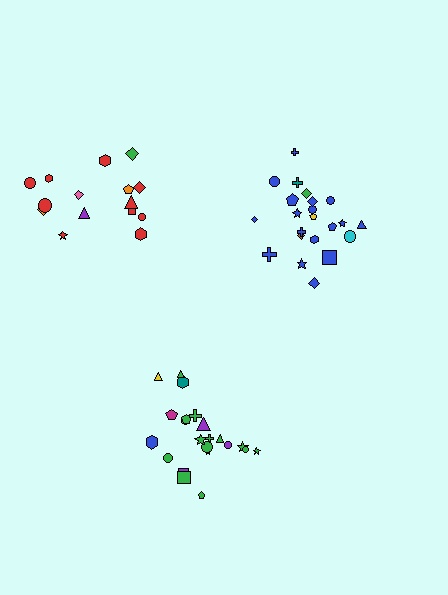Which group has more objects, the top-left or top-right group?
The top-right group.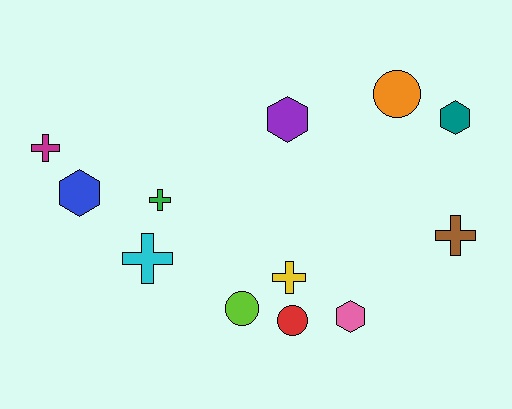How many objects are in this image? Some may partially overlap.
There are 12 objects.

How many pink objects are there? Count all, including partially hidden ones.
There is 1 pink object.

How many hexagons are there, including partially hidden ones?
There are 4 hexagons.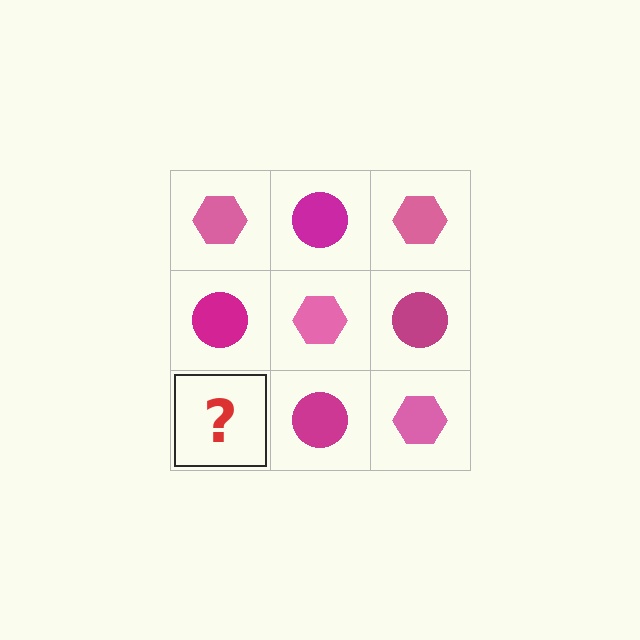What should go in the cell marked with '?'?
The missing cell should contain a pink hexagon.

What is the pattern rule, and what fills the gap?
The rule is that it alternates pink hexagon and magenta circle in a checkerboard pattern. The gap should be filled with a pink hexagon.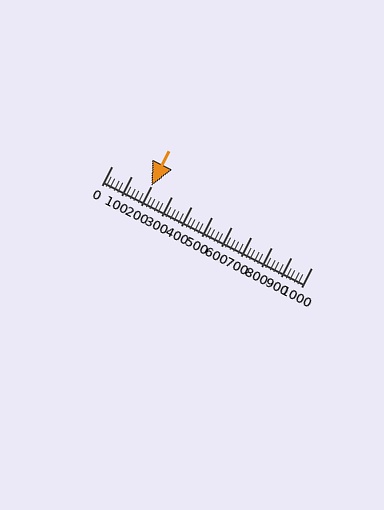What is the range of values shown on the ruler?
The ruler shows values from 0 to 1000.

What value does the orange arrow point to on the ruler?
The orange arrow points to approximately 200.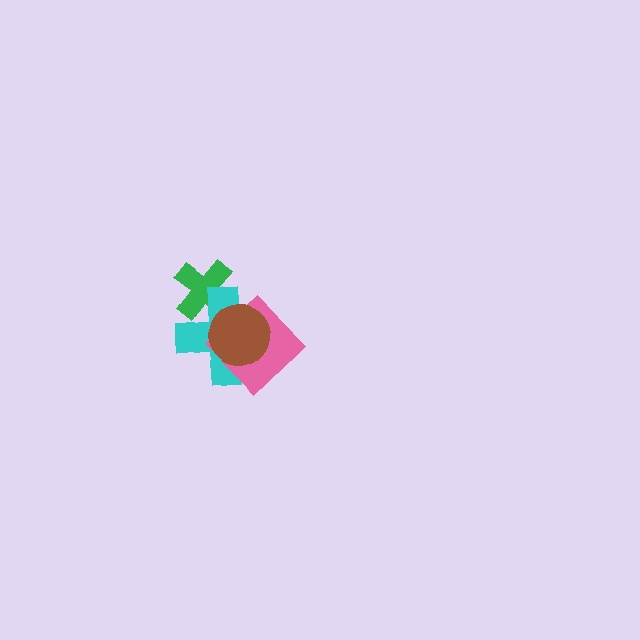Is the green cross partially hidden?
Yes, it is partially covered by another shape.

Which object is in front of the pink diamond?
The brown circle is in front of the pink diamond.